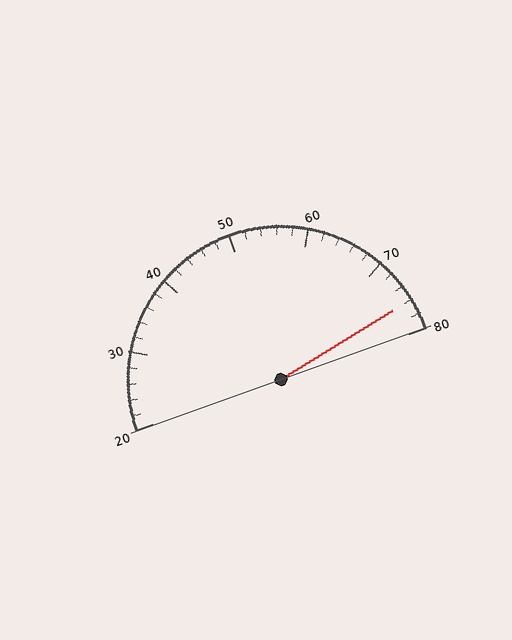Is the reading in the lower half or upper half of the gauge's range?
The reading is in the upper half of the range (20 to 80).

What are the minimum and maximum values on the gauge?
The gauge ranges from 20 to 80.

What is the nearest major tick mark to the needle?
The nearest major tick mark is 80.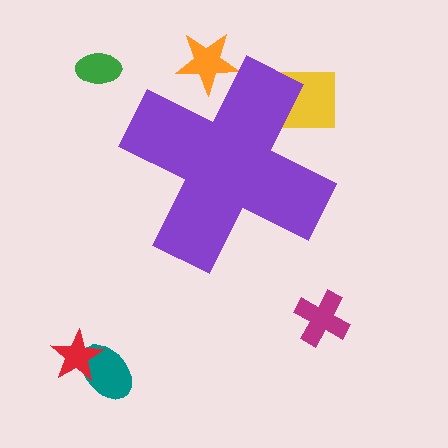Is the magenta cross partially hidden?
No, the magenta cross is fully visible.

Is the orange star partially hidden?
Yes, the orange star is partially hidden behind the purple cross.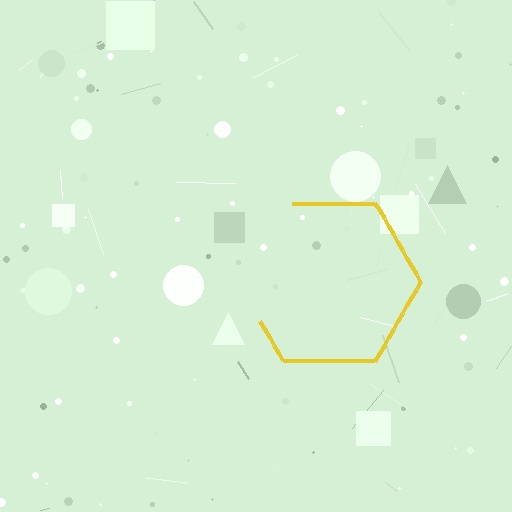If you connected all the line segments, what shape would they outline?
They would outline a hexagon.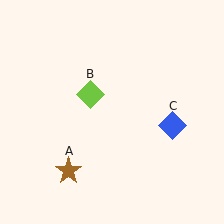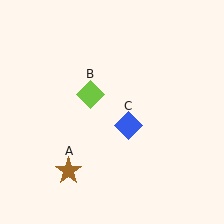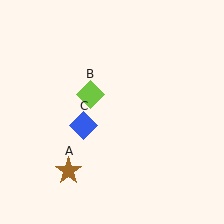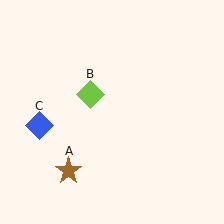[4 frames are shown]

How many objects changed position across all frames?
1 object changed position: blue diamond (object C).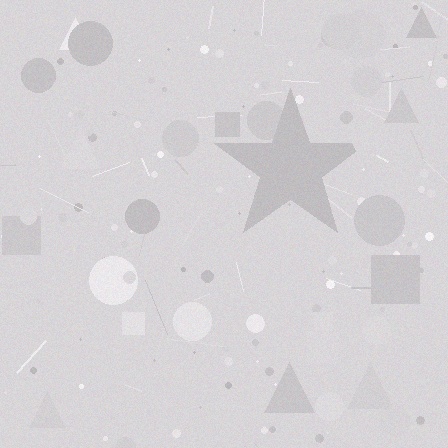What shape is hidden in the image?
A star is hidden in the image.